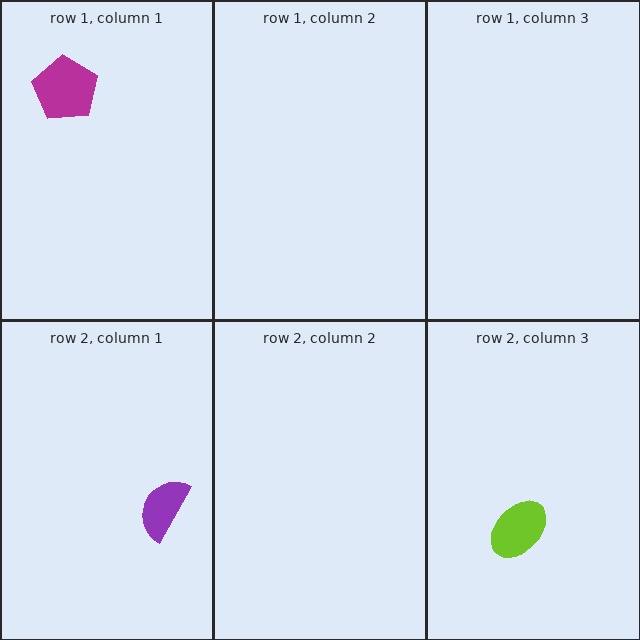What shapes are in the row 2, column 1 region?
The purple semicircle.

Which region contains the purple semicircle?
The row 2, column 1 region.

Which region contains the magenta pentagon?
The row 1, column 1 region.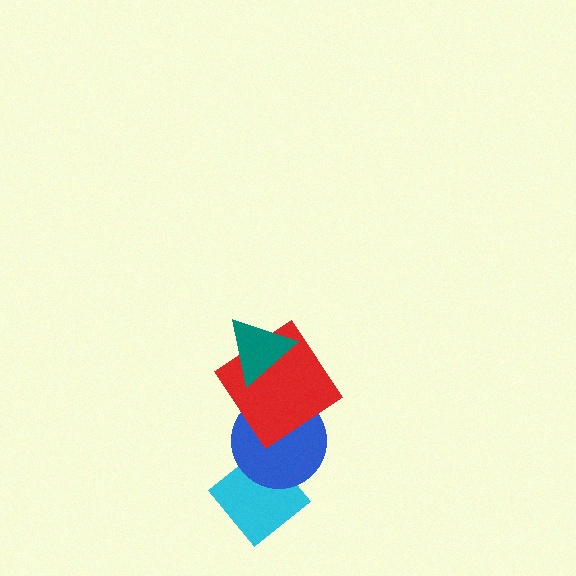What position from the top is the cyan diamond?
The cyan diamond is 4th from the top.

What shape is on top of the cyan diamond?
The blue circle is on top of the cyan diamond.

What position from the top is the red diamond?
The red diamond is 2nd from the top.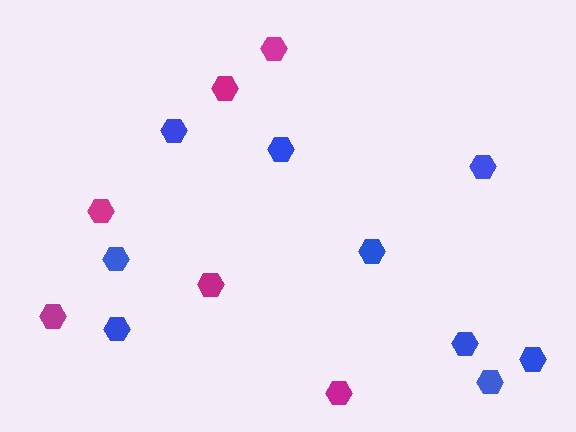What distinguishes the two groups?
There are 2 groups: one group of magenta hexagons (6) and one group of blue hexagons (9).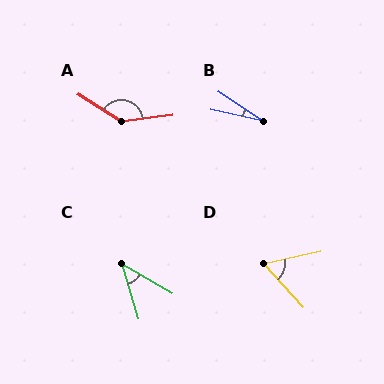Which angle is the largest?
A, at approximately 139 degrees.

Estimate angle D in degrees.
Approximately 60 degrees.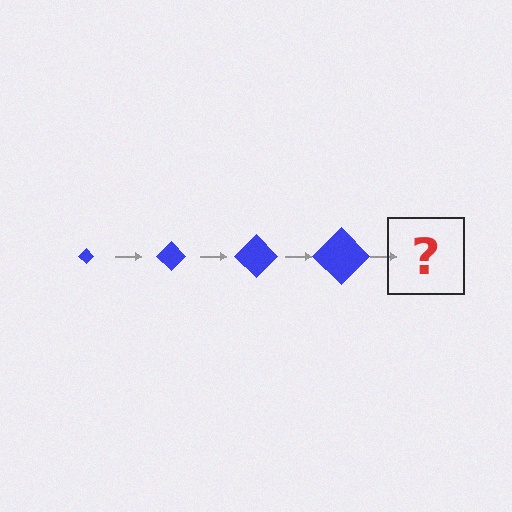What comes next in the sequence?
The next element should be a blue diamond, larger than the previous one.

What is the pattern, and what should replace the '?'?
The pattern is that the diamond gets progressively larger each step. The '?' should be a blue diamond, larger than the previous one.